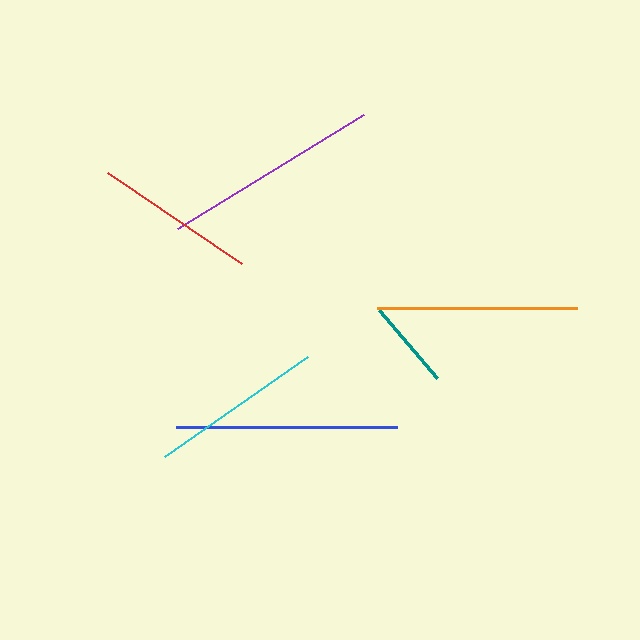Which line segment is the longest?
The blue line is the longest at approximately 221 pixels.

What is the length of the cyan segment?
The cyan segment is approximately 175 pixels long.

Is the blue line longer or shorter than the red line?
The blue line is longer than the red line.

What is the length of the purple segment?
The purple segment is approximately 219 pixels long.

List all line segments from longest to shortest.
From longest to shortest: blue, purple, orange, cyan, red, teal.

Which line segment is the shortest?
The teal line is the shortest at approximately 90 pixels.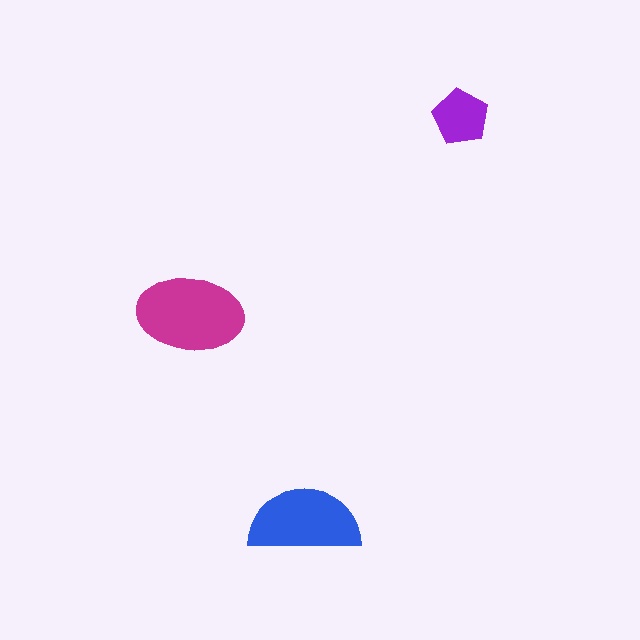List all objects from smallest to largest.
The purple pentagon, the blue semicircle, the magenta ellipse.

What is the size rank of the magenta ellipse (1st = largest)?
1st.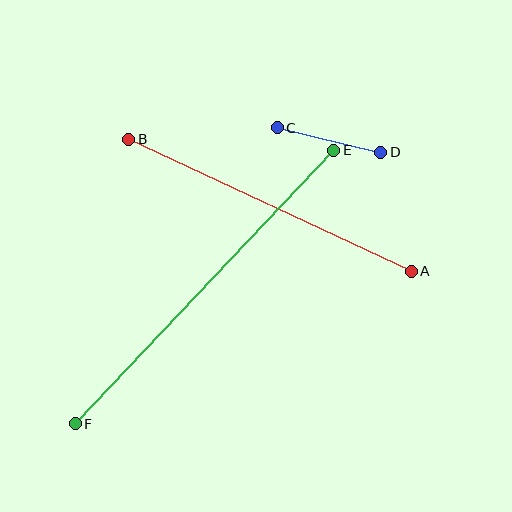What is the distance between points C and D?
The distance is approximately 107 pixels.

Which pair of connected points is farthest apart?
Points E and F are farthest apart.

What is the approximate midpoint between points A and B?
The midpoint is at approximately (270, 205) pixels.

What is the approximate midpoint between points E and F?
The midpoint is at approximately (204, 287) pixels.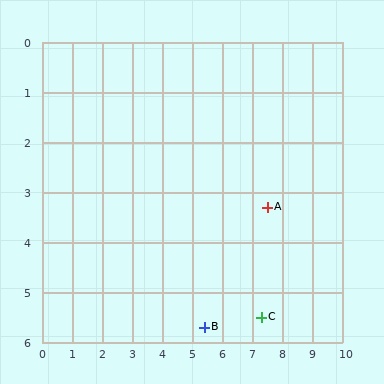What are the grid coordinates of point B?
Point B is at approximately (5.4, 5.7).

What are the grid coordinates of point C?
Point C is at approximately (7.3, 5.5).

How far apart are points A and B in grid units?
Points A and B are about 3.2 grid units apart.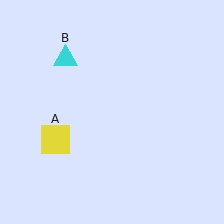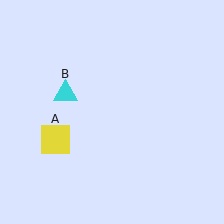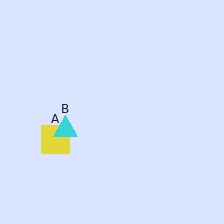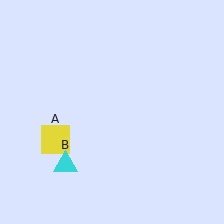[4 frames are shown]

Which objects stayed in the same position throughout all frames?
Yellow square (object A) remained stationary.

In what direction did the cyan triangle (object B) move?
The cyan triangle (object B) moved down.